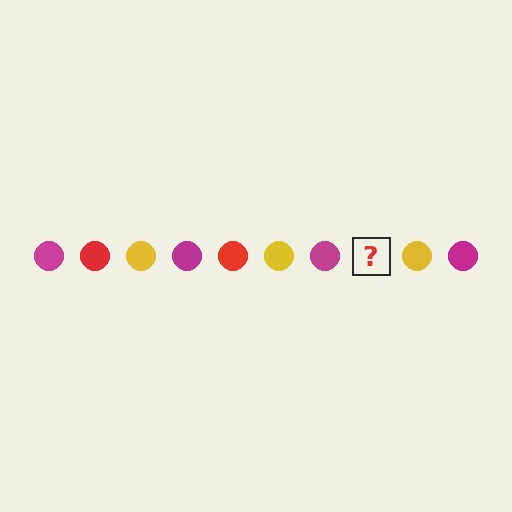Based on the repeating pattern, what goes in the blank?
The blank should be a red circle.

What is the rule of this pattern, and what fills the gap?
The rule is that the pattern cycles through magenta, red, yellow circles. The gap should be filled with a red circle.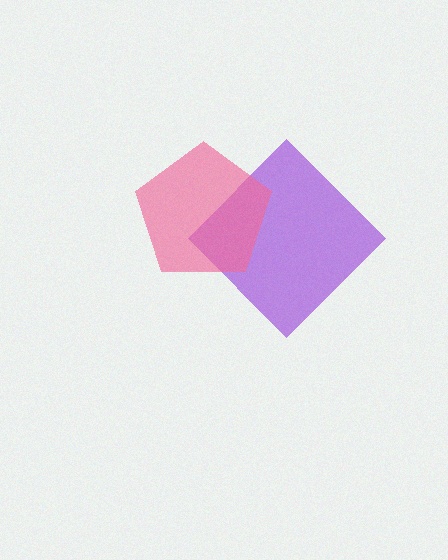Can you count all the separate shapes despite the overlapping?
Yes, there are 2 separate shapes.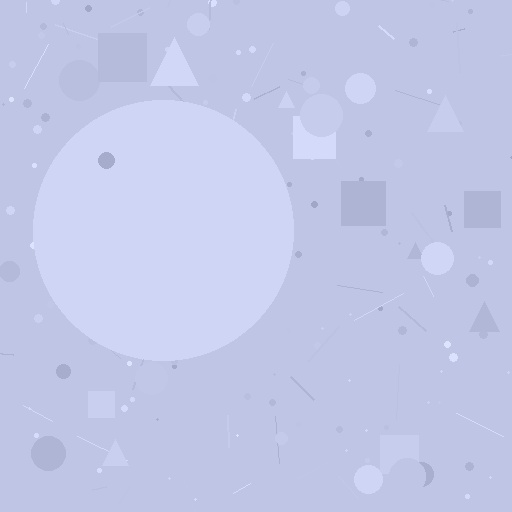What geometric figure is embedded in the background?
A circle is embedded in the background.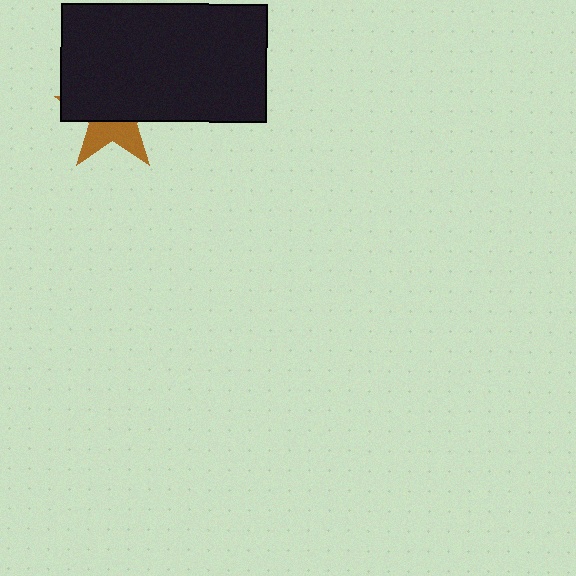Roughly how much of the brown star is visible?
A small part of it is visible (roughly 38%).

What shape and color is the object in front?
The object in front is a black rectangle.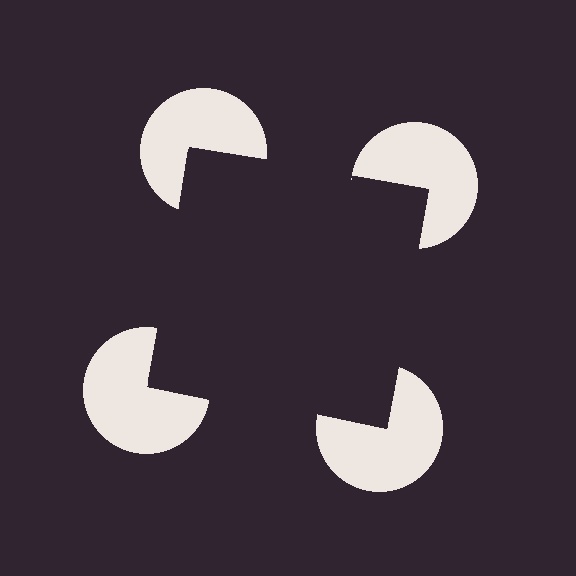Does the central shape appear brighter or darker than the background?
It typically appears slightly darker than the background, even though no actual brightness change is drawn.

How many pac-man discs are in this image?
There are 4 — one at each vertex of the illusory square.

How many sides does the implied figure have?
4 sides.